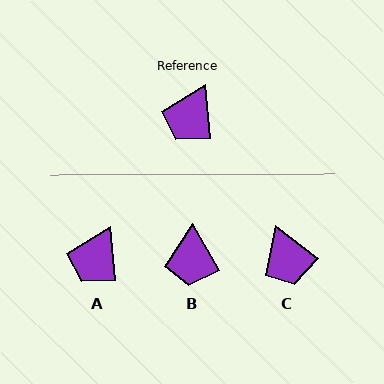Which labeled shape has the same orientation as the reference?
A.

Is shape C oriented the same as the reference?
No, it is off by about 46 degrees.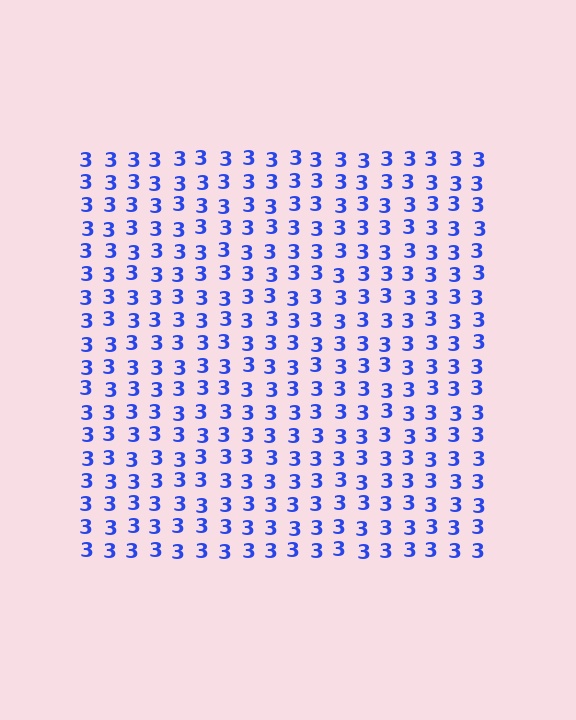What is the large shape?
The large shape is a square.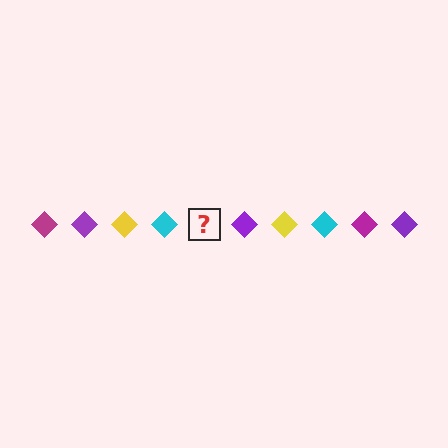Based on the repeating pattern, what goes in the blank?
The blank should be a magenta diamond.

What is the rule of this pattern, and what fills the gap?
The rule is that the pattern cycles through magenta, purple, yellow, cyan diamonds. The gap should be filled with a magenta diamond.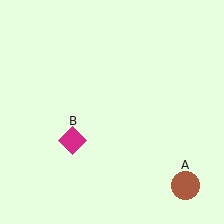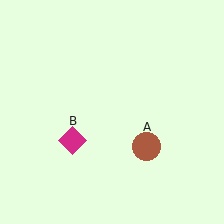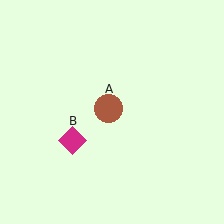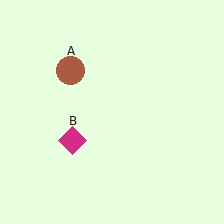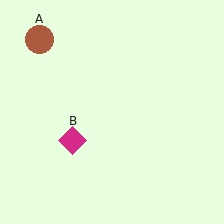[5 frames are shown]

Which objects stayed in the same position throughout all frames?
Magenta diamond (object B) remained stationary.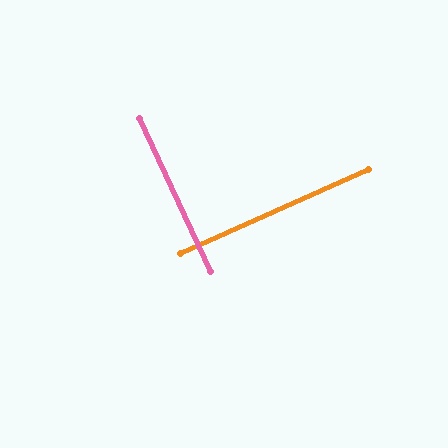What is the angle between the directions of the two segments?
Approximately 89 degrees.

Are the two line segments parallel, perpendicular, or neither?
Perpendicular — they meet at approximately 89°.